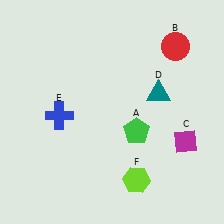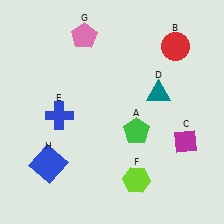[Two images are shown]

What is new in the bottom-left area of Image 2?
A blue square (H) was added in the bottom-left area of Image 2.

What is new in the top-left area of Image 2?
A pink pentagon (G) was added in the top-left area of Image 2.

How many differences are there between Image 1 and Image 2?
There are 2 differences between the two images.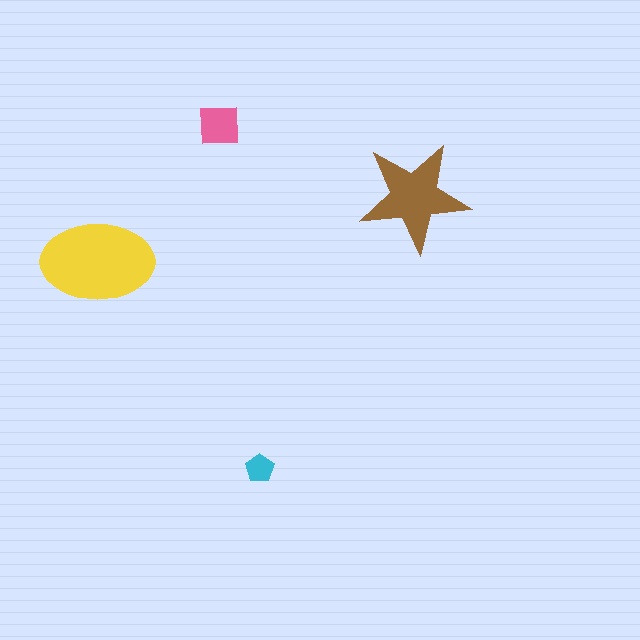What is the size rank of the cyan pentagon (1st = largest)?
4th.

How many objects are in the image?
There are 4 objects in the image.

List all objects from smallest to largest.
The cyan pentagon, the pink square, the brown star, the yellow ellipse.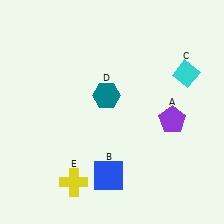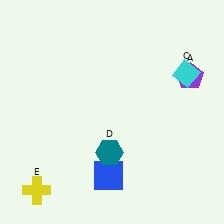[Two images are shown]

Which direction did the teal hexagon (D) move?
The teal hexagon (D) moved down.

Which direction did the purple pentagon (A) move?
The purple pentagon (A) moved up.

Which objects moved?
The objects that moved are: the purple pentagon (A), the teal hexagon (D), the yellow cross (E).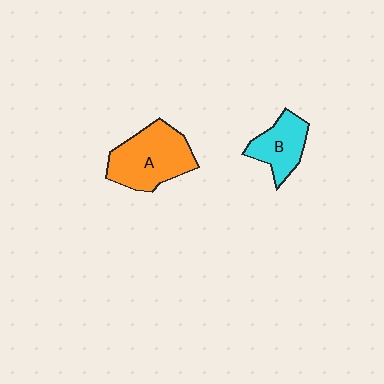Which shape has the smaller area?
Shape B (cyan).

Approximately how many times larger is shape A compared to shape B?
Approximately 1.6 times.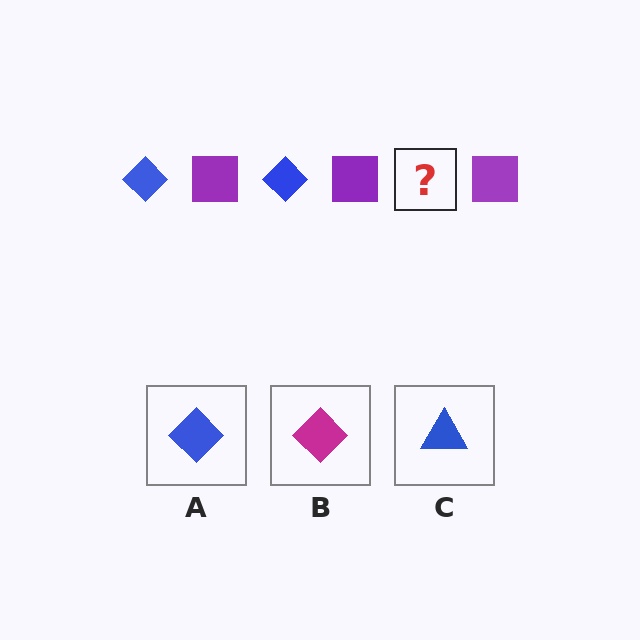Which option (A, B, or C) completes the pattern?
A.